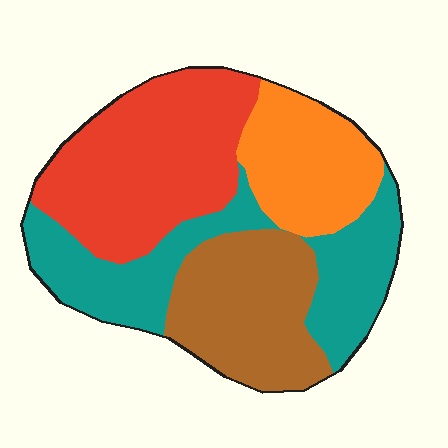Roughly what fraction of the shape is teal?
Teal takes up about one quarter (1/4) of the shape.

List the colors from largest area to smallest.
From largest to smallest: red, teal, brown, orange.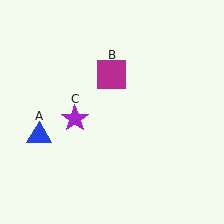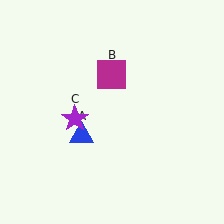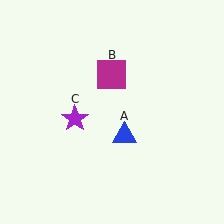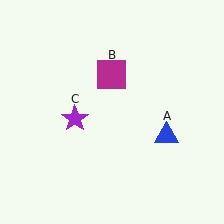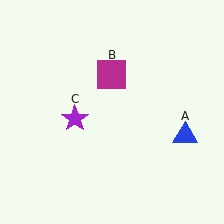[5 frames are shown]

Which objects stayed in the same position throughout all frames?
Magenta square (object B) and purple star (object C) remained stationary.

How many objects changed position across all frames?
1 object changed position: blue triangle (object A).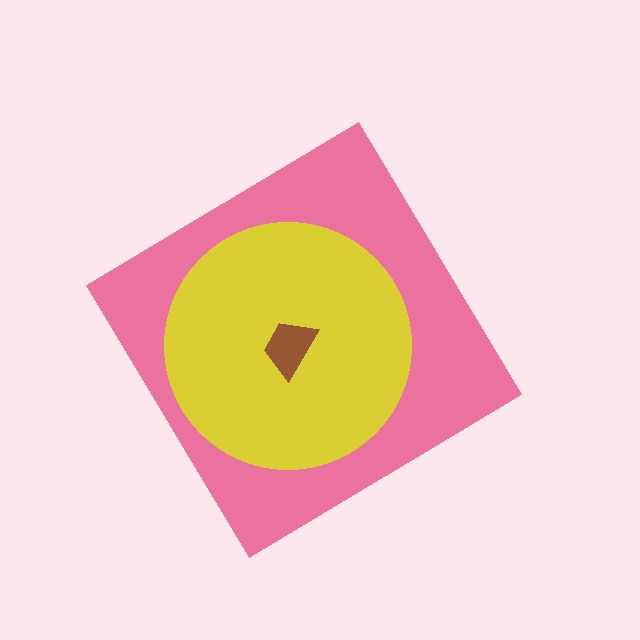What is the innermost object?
The brown trapezoid.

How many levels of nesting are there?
3.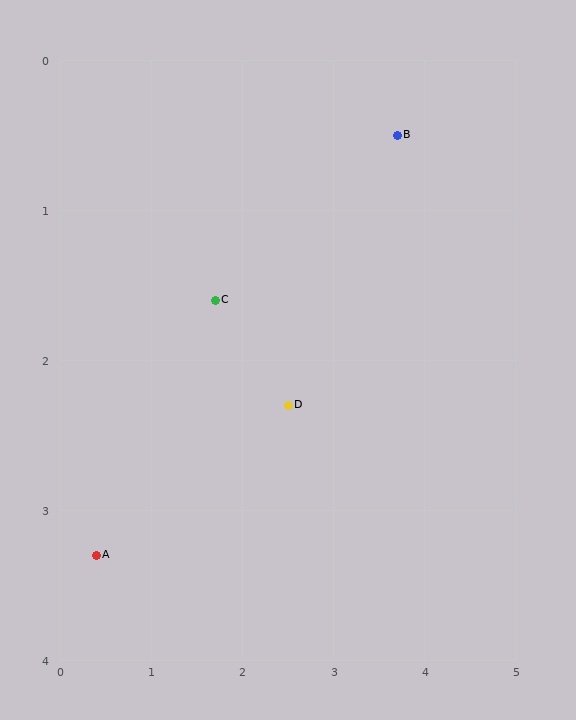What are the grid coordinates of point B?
Point B is at approximately (3.7, 0.5).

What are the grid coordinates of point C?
Point C is at approximately (1.7, 1.6).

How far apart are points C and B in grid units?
Points C and B are about 2.3 grid units apart.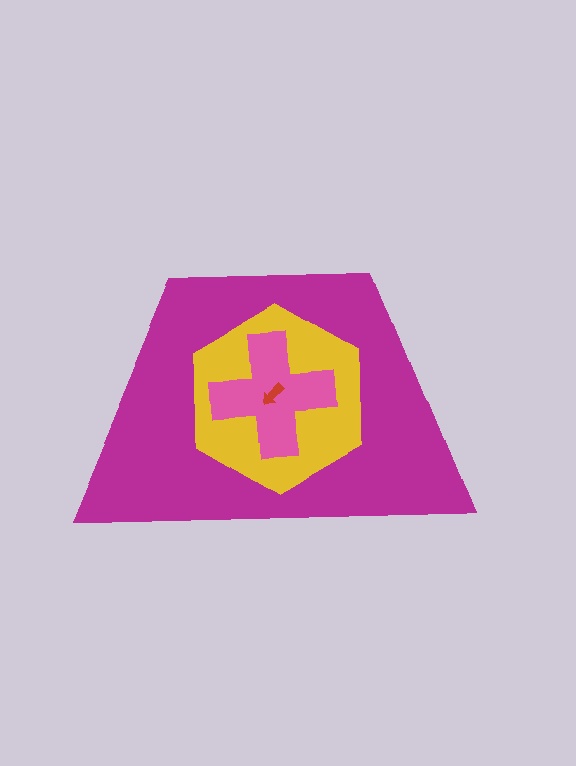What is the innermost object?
The red arrow.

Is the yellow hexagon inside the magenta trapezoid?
Yes.